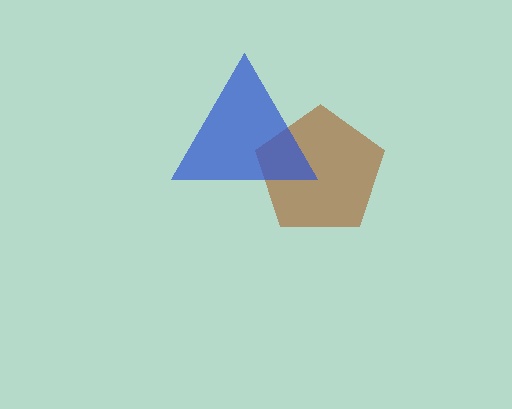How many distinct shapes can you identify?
There are 2 distinct shapes: a brown pentagon, a blue triangle.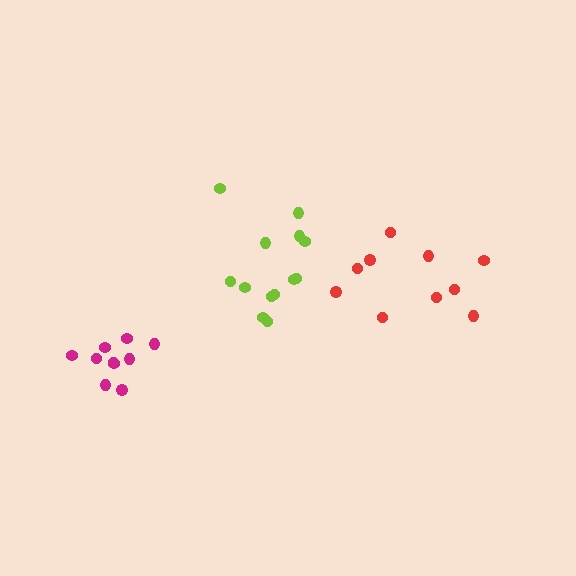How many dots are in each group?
Group 1: 10 dots, Group 2: 13 dots, Group 3: 10 dots (33 total).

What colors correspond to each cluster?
The clusters are colored: red, lime, magenta.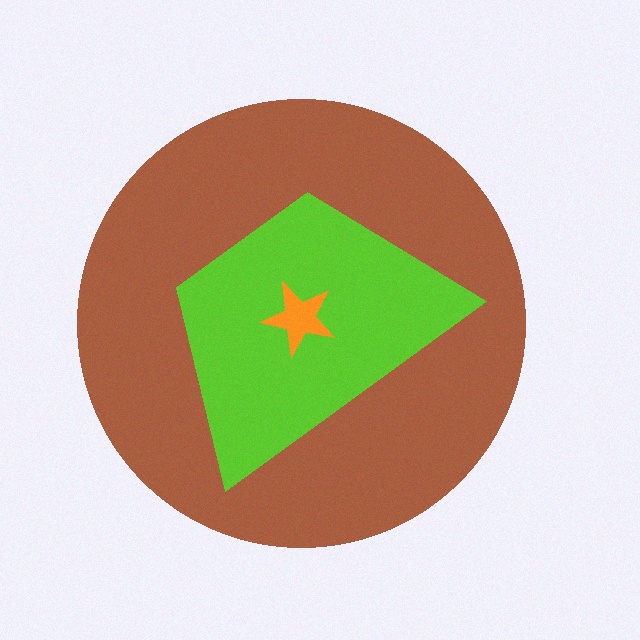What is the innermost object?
The orange star.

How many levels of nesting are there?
3.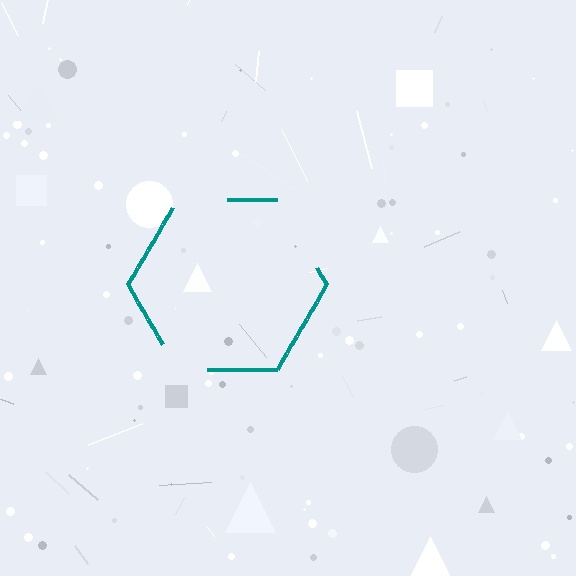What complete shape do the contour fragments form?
The contour fragments form a hexagon.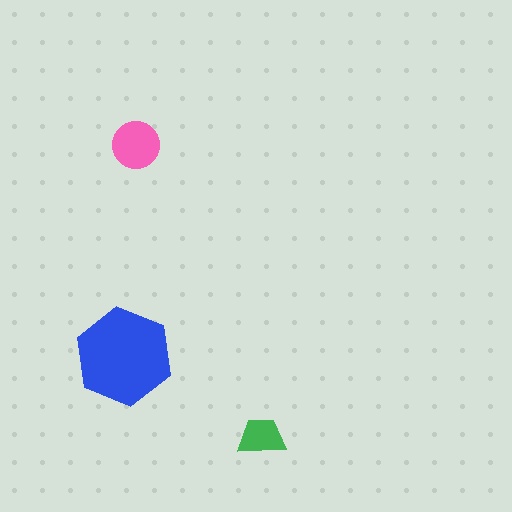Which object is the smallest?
The green trapezoid.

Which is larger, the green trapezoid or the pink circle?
The pink circle.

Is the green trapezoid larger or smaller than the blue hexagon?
Smaller.